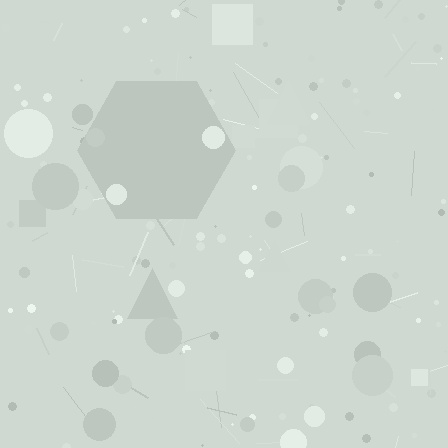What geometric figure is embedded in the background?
A hexagon is embedded in the background.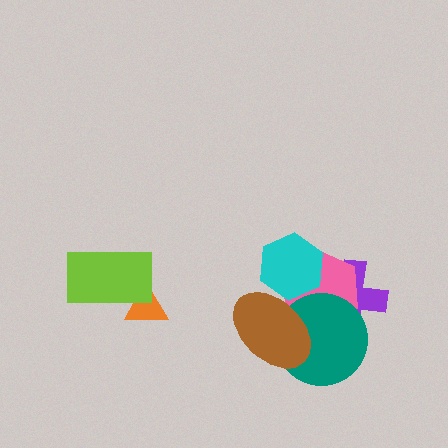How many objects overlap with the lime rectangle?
1 object overlaps with the lime rectangle.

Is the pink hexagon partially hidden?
Yes, it is partially covered by another shape.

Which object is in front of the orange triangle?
The lime rectangle is in front of the orange triangle.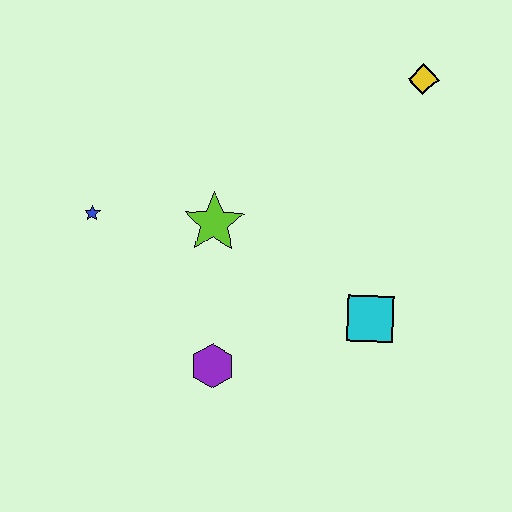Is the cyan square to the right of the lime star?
Yes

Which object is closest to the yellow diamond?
The cyan square is closest to the yellow diamond.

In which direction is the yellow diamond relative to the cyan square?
The yellow diamond is above the cyan square.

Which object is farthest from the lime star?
The yellow diamond is farthest from the lime star.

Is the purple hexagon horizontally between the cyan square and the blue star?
Yes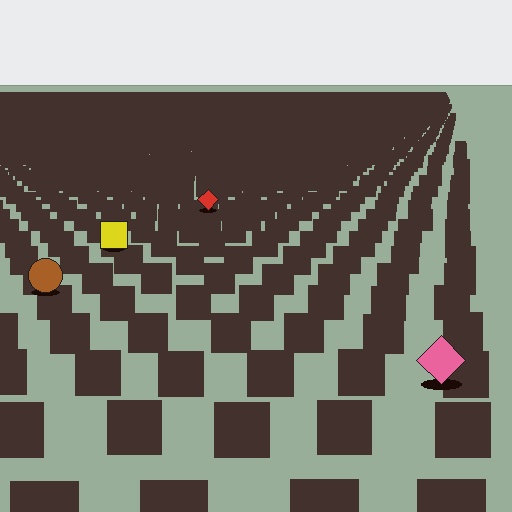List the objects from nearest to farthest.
From nearest to farthest: the pink diamond, the brown circle, the yellow square, the red diamond.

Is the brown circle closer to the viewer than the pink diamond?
No. The pink diamond is closer — you can tell from the texture gradient: the ground texture is coarser near it.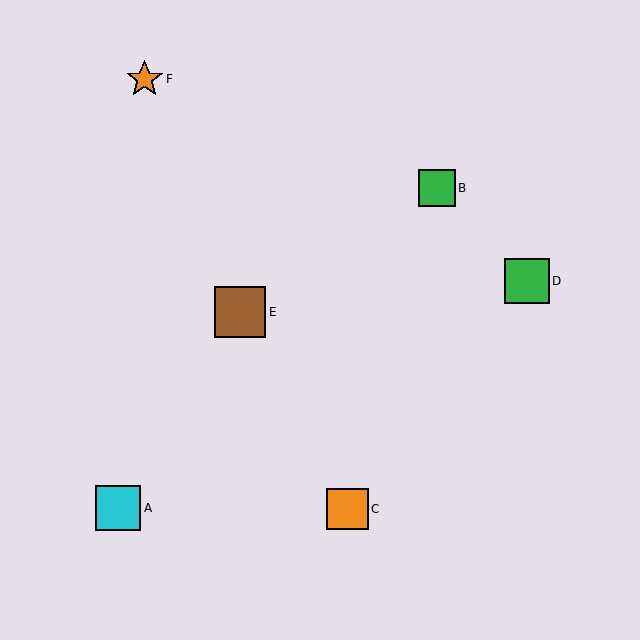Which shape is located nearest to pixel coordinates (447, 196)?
The green square (labeled B) at (437, 188) is nearest to that location.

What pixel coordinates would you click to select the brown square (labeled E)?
Click at (240, 312) to select the brown square E.